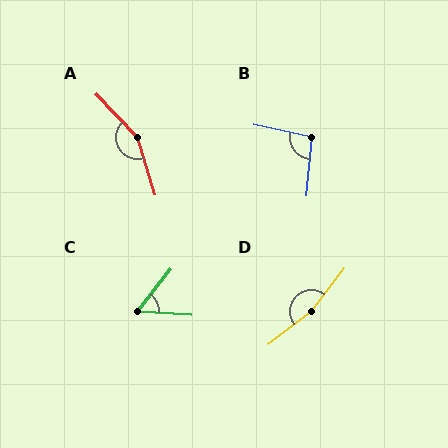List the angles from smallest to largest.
C (56°), B (97°), A (153°), D (166°).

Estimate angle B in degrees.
Approximately 97 degrees.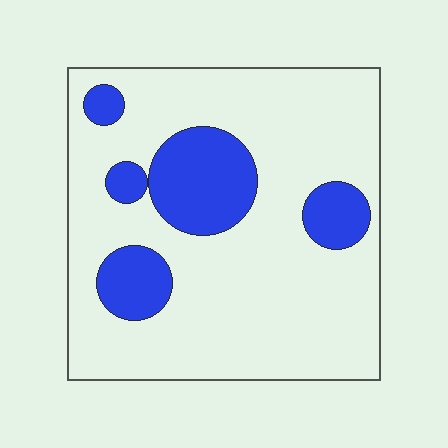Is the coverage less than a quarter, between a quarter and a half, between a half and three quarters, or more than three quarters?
Less than a quarter.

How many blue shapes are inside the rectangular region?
5.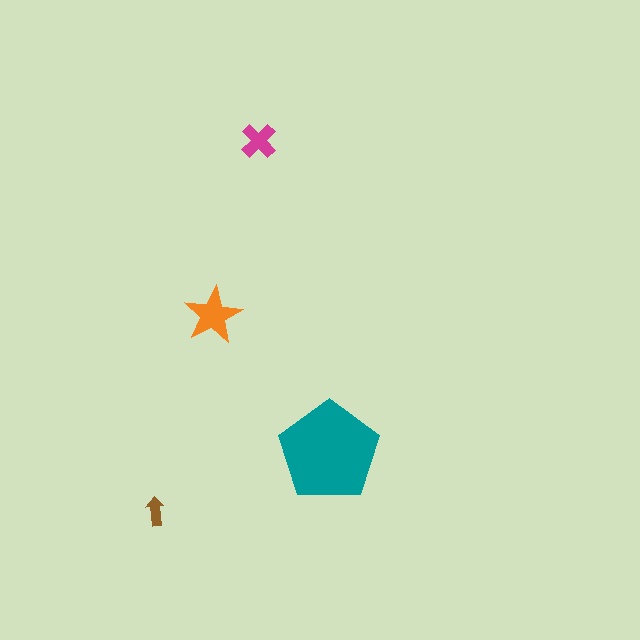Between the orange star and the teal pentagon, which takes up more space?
The teal pentagon.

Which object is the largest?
The teal pentagon.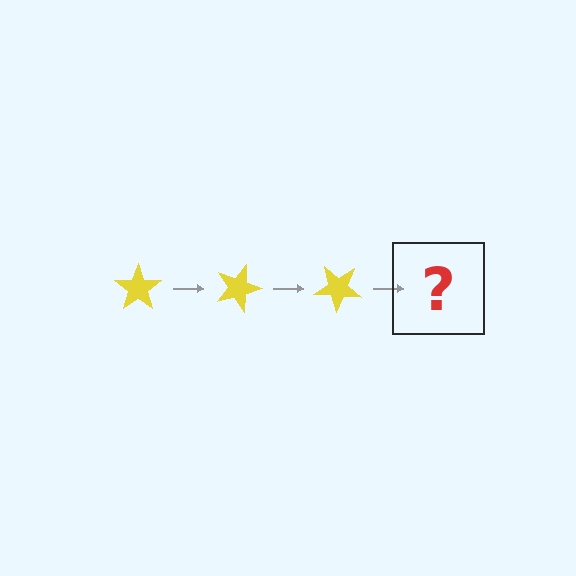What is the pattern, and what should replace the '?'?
The pattern is that the star rotates 20 degrees each step. The '?' should be a yellow star rotated 60 degrees.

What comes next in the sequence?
The next element should be a yellow star rotated 60 degrees.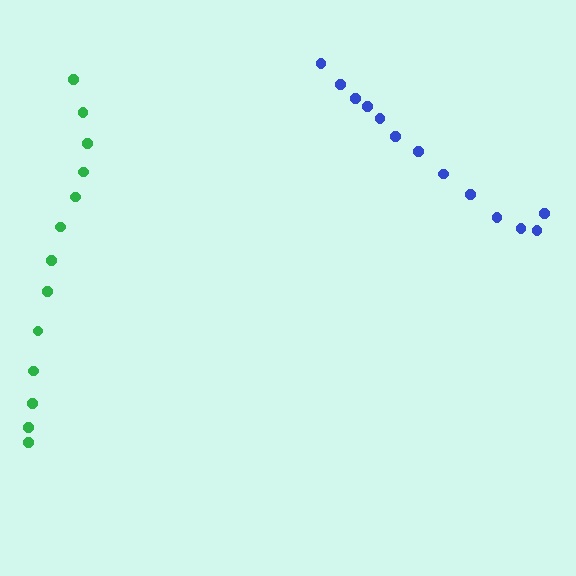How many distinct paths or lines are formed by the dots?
There are 2 distinct paths.